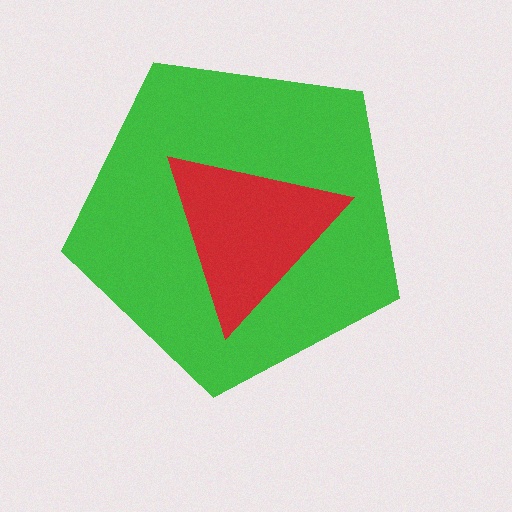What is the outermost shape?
The green pentagon.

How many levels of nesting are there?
2.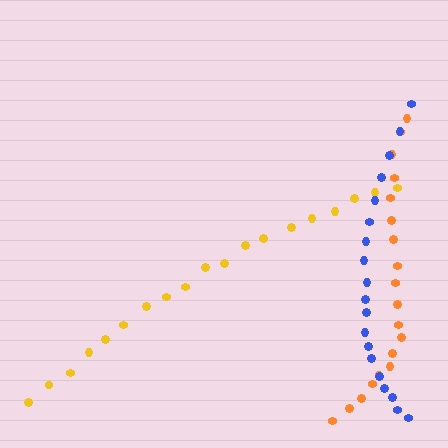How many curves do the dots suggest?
There are 3 distinct paths.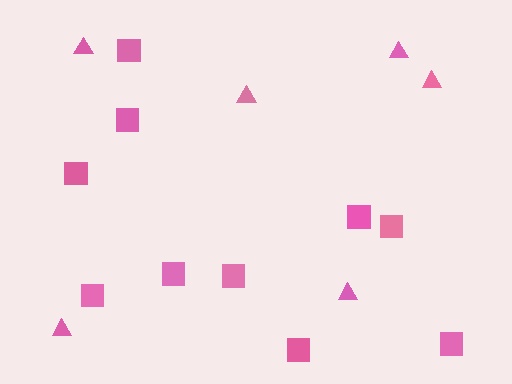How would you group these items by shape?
There are 2 groups: one group of squares (10) and one group of triangles (6).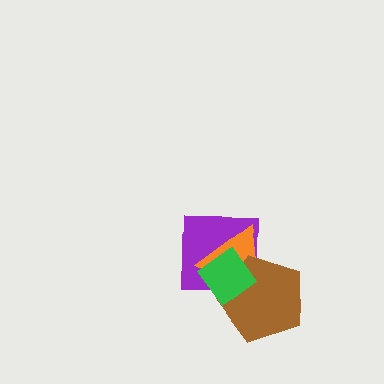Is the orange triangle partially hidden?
Yes, it is partially covered by another shape.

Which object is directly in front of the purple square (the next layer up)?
The orange triangle is directly in front of the purple square.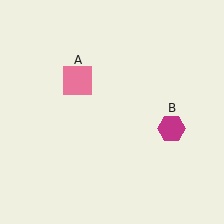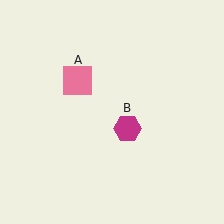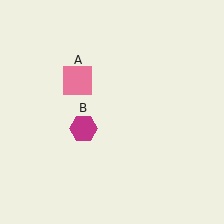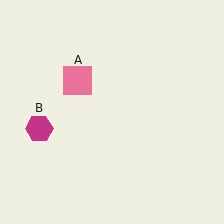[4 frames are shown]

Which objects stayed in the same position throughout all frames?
Pink square (object A) remained stationary.